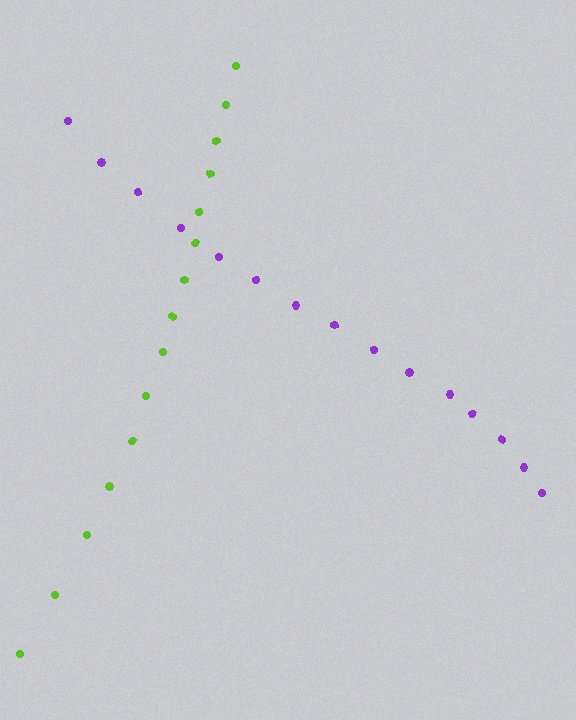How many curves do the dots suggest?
There are 2 distinct paths.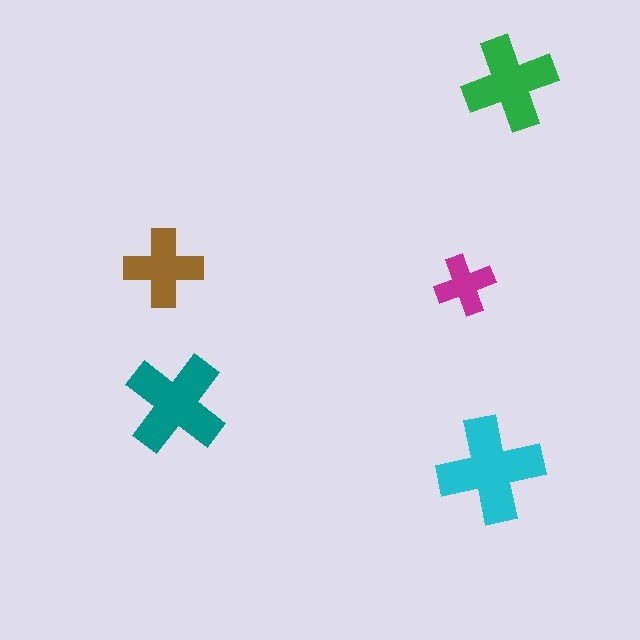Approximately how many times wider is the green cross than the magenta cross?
About 1.5 times wider.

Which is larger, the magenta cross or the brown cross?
The brown one.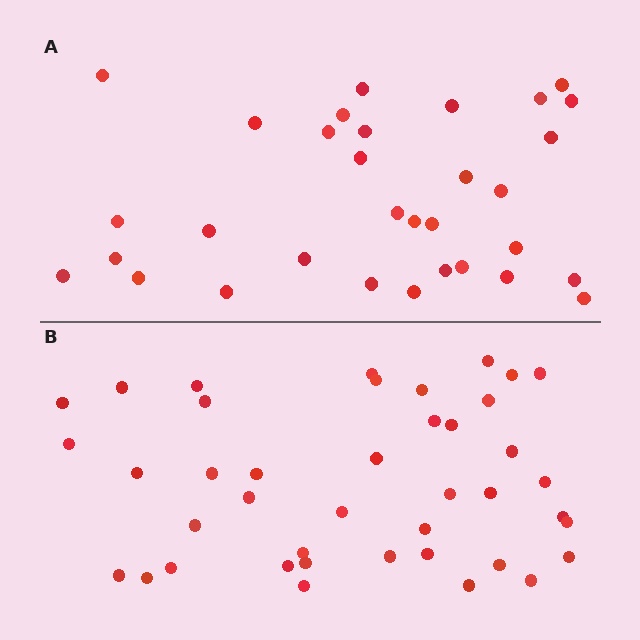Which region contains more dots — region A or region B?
Region B (the bottom region) has more dots.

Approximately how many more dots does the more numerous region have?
Region B has roughly 8 or so more dots than region A.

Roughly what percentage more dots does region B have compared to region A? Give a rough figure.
About 30% more.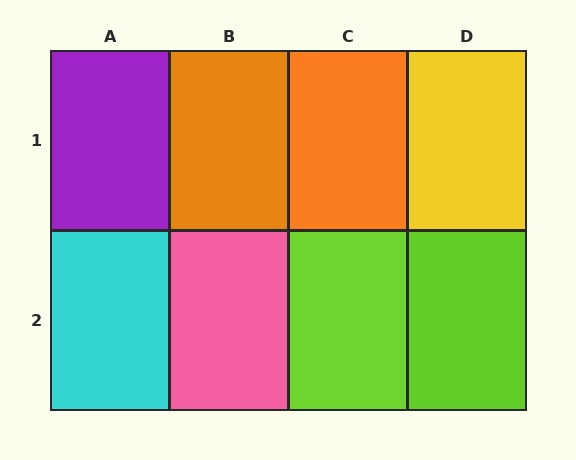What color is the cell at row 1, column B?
Orange.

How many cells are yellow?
1 cell is yellow.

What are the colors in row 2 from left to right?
Cyan, pink, lime, lime.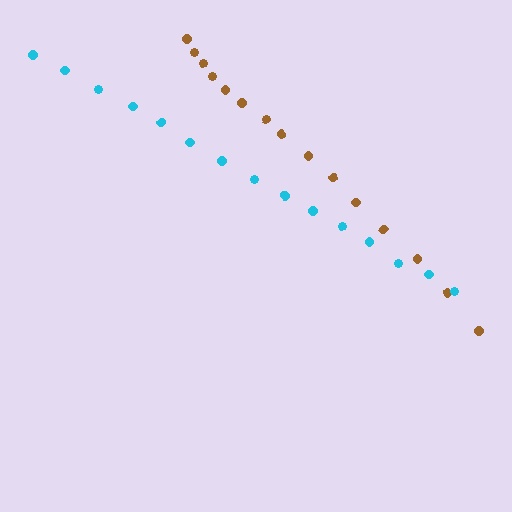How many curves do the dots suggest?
There are 2 distinct paths.